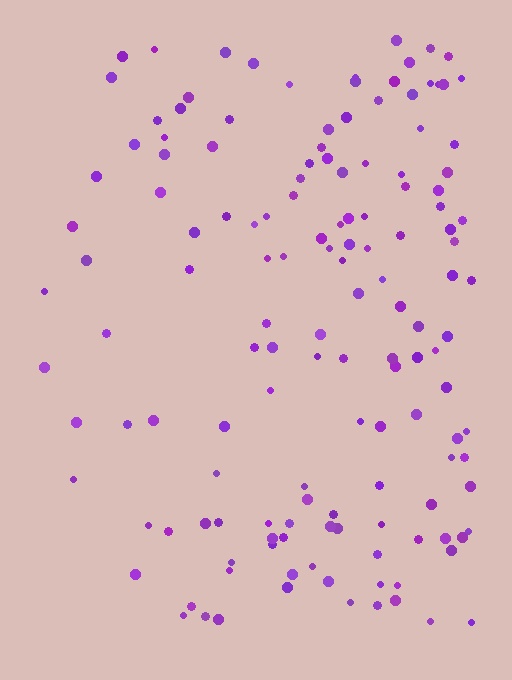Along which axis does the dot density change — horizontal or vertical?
Horizontal.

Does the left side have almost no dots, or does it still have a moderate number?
Still a moderate number, just noticeably fewer than the right.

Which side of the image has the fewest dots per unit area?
The left.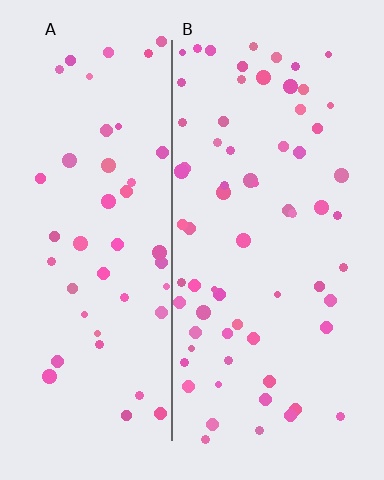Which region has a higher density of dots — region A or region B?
B (the right).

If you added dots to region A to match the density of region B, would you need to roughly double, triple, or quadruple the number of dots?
Approximately double.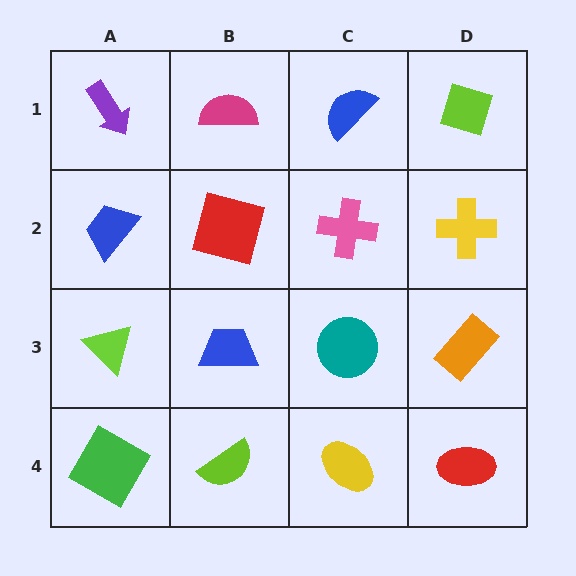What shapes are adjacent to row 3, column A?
A blue trapezoid (row 2, column A), a green diamond (row 4, column A), a blue trapezoid (row 3, column B).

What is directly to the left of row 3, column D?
A teal circle.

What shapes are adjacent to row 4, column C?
A teal circle (row 3, column C), a lime semicircle (row 4, column B), a red ellipse (row 4, column D).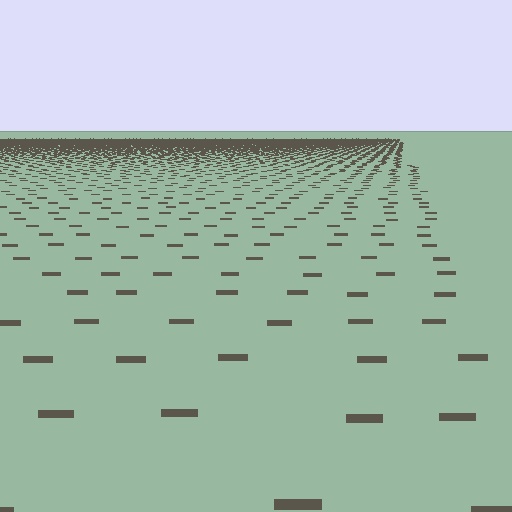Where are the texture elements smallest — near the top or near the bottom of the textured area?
Near the top.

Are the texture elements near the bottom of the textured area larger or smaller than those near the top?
Larger. Near the bottom, elements are closer to the viewer and appear at a bigger on-screen size.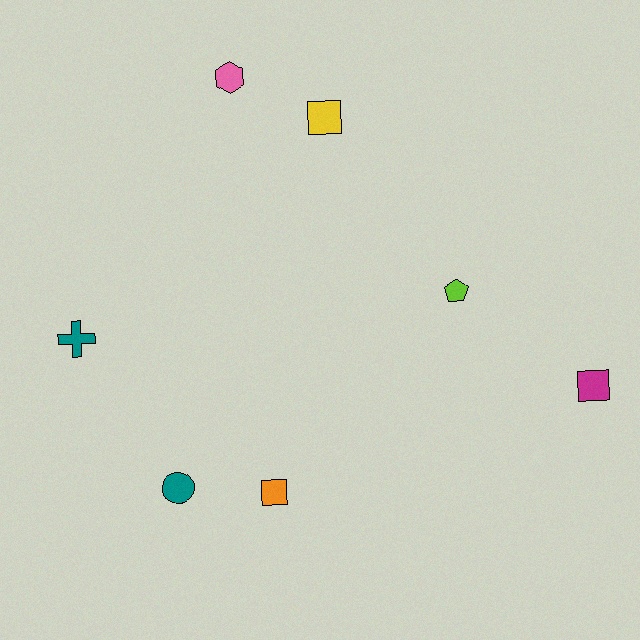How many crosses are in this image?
There is 1 cross.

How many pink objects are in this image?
There is 1 pink object.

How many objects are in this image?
There are 7 objects.